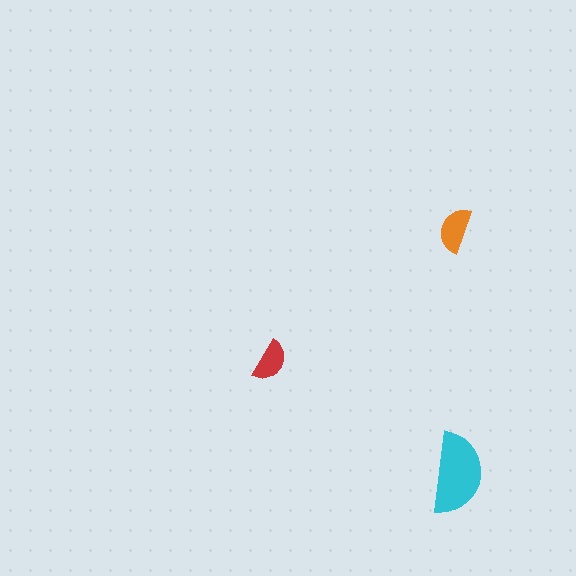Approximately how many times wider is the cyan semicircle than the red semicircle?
About 2 times wider.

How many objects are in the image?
There are 3 objects in the image.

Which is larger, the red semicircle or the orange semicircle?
The orange one.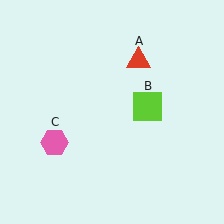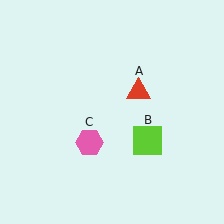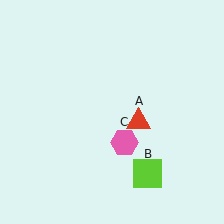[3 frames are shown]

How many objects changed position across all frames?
3 objects changed position: red triangle (object A), lime square (object B), pink hexagon (object C).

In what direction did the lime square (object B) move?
The lime square (object B) moved down.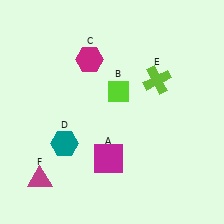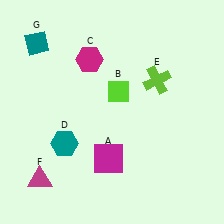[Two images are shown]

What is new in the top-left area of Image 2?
A teal diamond (G) was added in the top-left area of Image 2.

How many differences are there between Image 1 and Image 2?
There is 1 difference between the two images.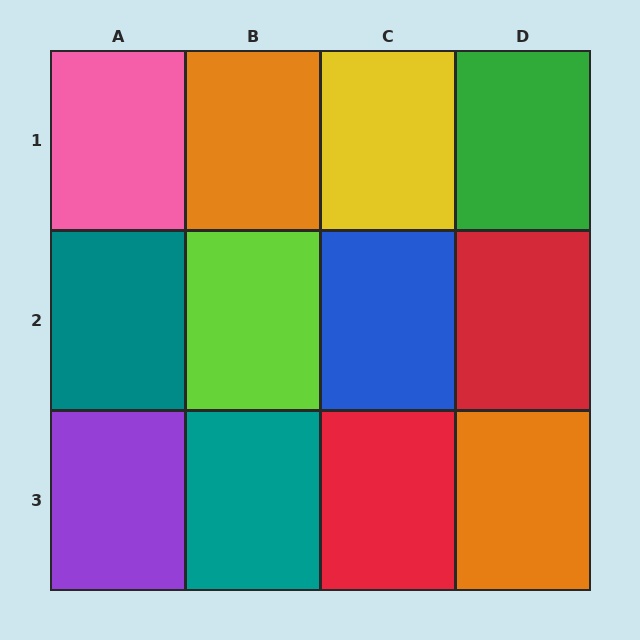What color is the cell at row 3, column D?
Orange.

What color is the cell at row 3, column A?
Purple.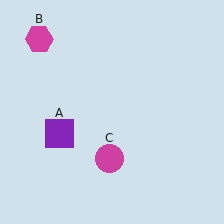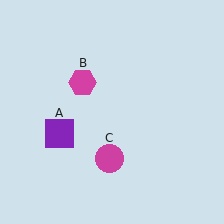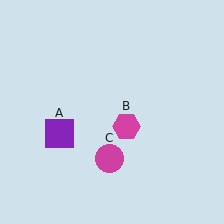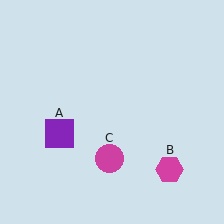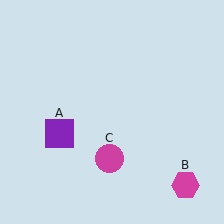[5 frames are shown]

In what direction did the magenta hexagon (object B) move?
The magenta hexagon (object B) moved down and to the right.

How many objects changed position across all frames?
1 object changed position: magenta hexagon (object B).